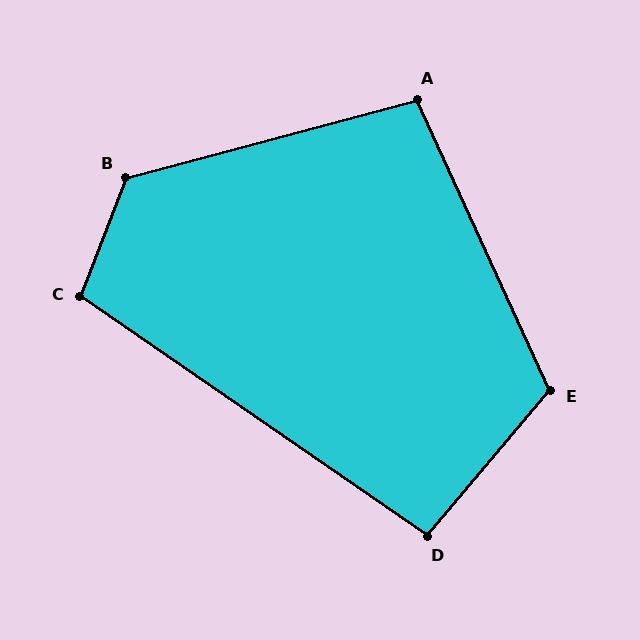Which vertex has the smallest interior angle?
D, at approximately 96 degrees.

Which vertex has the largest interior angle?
B, at approximately 126 degrees.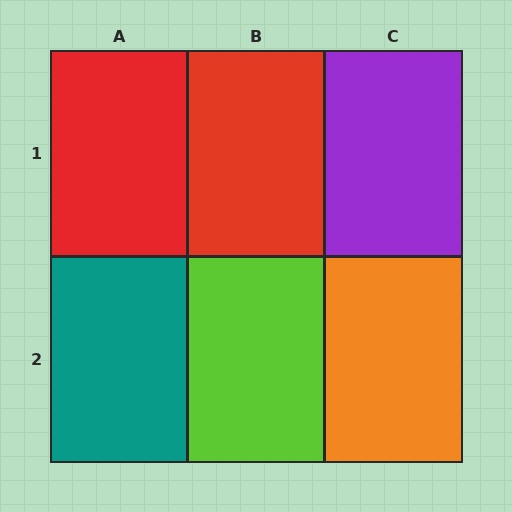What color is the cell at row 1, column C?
Purple.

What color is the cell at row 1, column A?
Red.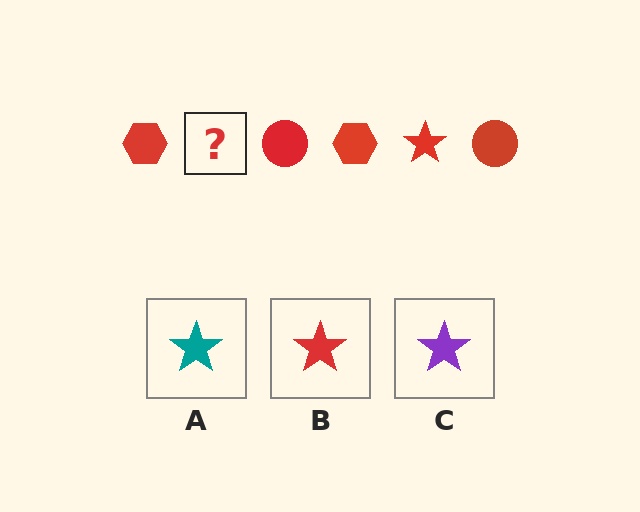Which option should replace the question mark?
Option B.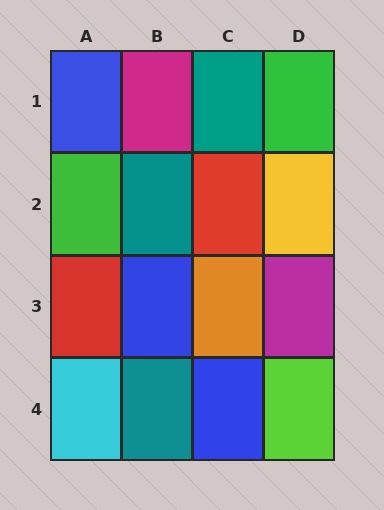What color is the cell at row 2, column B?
Teal.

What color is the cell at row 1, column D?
Green.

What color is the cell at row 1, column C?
Teal.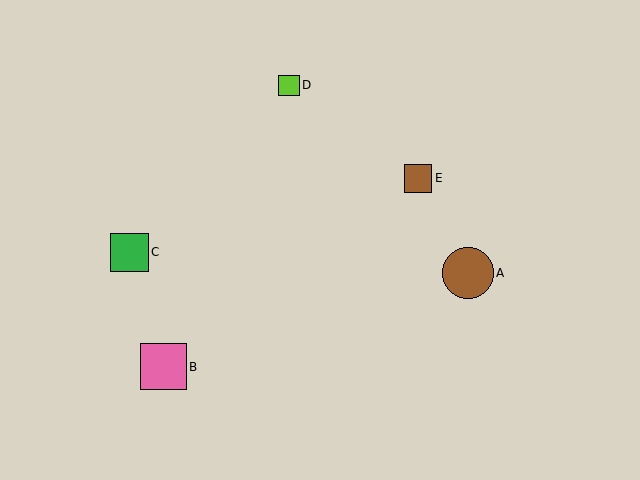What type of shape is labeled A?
Shape A is a brown circle.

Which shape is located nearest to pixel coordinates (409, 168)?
The brown square (labeled E) at (418, 178) is nearest to that location.